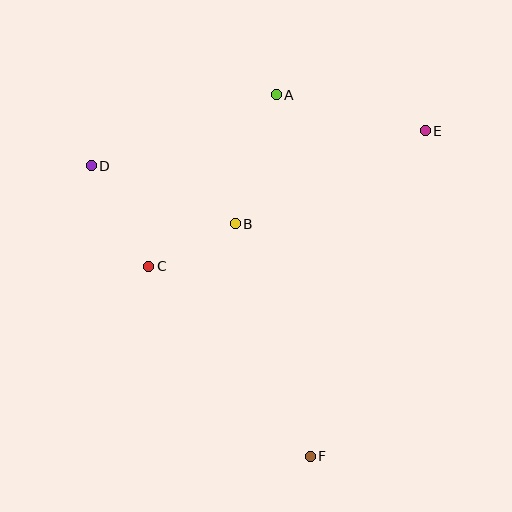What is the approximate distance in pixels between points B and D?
The distance between B and D is approximately 155 pixels.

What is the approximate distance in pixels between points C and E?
The distance between C and E is approximately 308 pixels.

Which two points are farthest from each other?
Points D and F are farthest from each other.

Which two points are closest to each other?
Points B and C are closest to each other.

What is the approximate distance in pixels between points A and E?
The distance between A and E is approximately 154 pixels.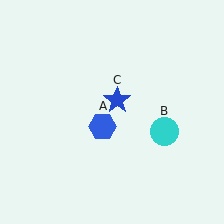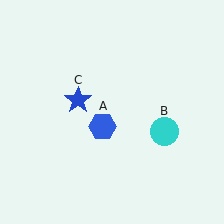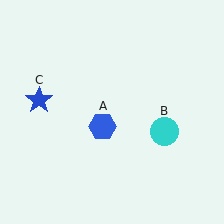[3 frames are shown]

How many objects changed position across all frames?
1 object changed position: blue star (object C).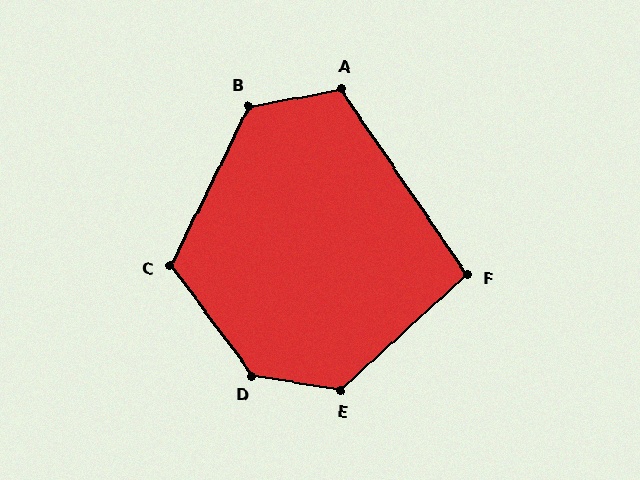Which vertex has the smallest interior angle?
F, at approximately 98 degrees.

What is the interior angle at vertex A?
Approximately 114 degrees (obtuse).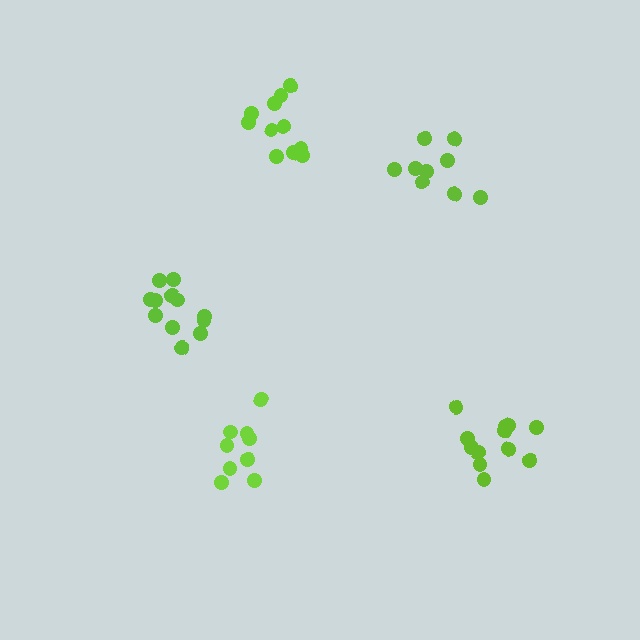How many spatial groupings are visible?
There are 5 spatial groupings.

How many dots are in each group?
Group 1: 9 dots, Group 2: 12 dots, Group 3: 11 dots, Group 4: 9 dots, Group 5: 12 dots (53 total).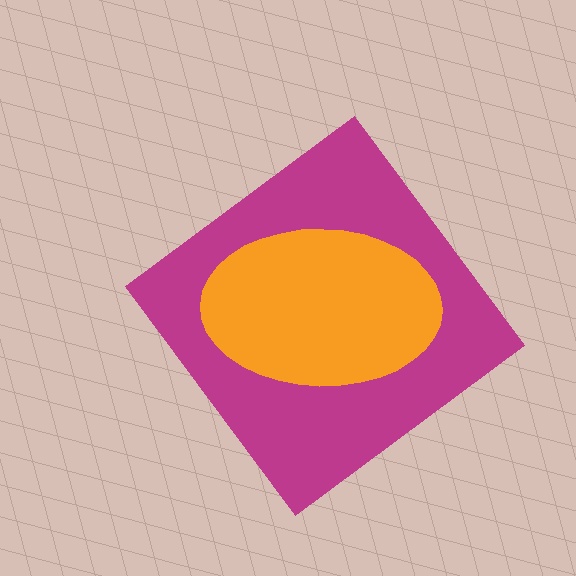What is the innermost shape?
The orange ellipse.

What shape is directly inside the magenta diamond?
The orange ellipse.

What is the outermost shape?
The magenta diamond.